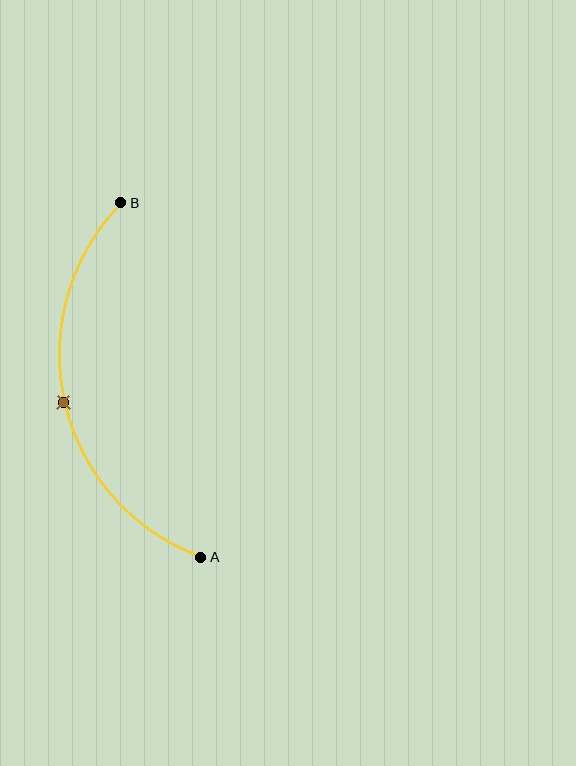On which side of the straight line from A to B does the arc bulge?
The arc bulges to the left of the straight line connecting A and B.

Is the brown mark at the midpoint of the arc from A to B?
Yes. The brown mark lies on the arc at equal arc-length from both A and B — it is the arc midpoint.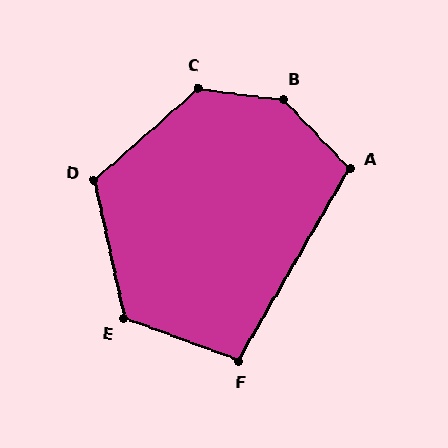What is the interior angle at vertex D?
Approximately 119 degrees (obtuse).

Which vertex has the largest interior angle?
B, at approximately 141 degrees.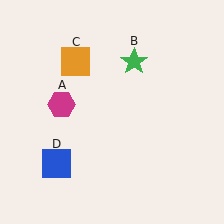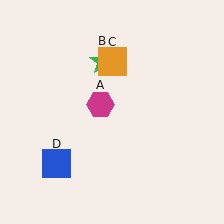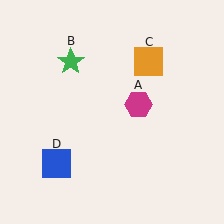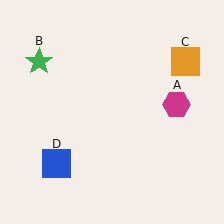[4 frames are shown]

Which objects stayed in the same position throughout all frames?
Blue square (object D) remained stationary.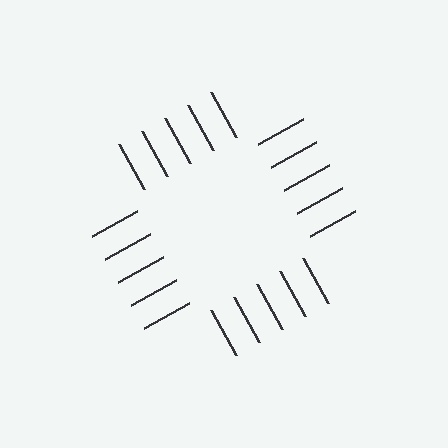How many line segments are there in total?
20 — 5 along each of the 4 edges.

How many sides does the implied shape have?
4 sides — the line-ends trace a square.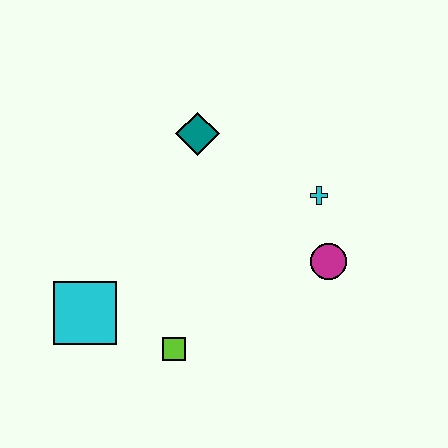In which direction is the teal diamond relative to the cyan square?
The teal diamond is above the cyan square.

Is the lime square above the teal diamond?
No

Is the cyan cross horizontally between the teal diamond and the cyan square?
No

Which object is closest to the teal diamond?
The cyan cross is closest to the teal diamond.